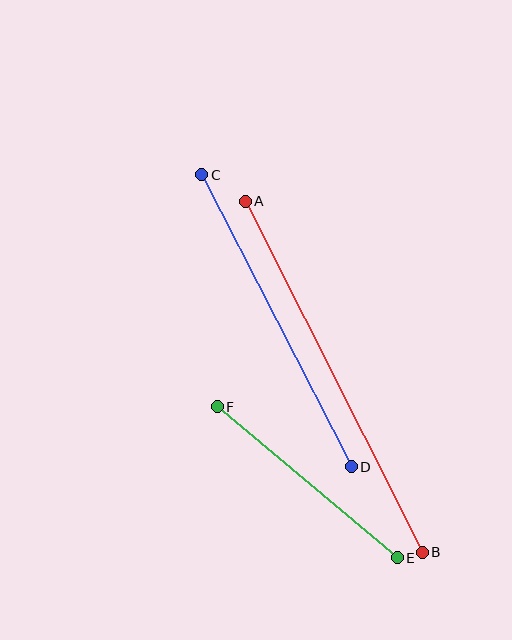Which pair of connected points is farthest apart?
Points A and B are farthest apart.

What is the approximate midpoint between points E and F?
The midpoint is at approximately (307, 482) pixels.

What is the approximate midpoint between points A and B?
The midpoint is at approximately (334, 377) pixels.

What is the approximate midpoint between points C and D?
The midpoint is at approximately (276, 321) pixels.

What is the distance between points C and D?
The distance is approximately 328 pixels.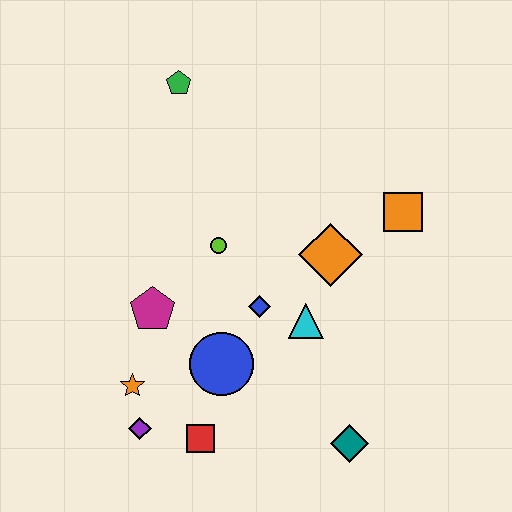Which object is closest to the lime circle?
The blue diamond is closest to the lime circle.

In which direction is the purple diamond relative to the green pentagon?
The purple diamond is below the green pentagon.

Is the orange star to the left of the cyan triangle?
Yes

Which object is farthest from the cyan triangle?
The green pentagon is farthest from the cyan triangle.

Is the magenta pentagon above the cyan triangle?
Yes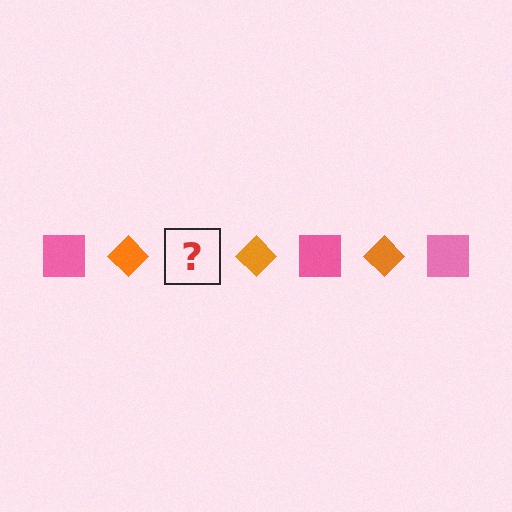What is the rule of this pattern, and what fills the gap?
The rule is that the pattern alternates between pink square and orange diamond. The gap should be filled with a pink square.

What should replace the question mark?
The question mark should be replaced with a pink square.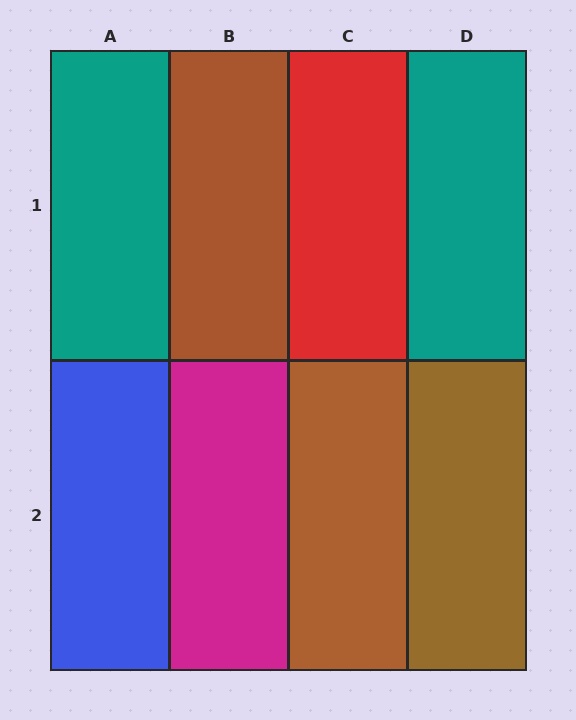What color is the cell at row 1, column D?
Teal.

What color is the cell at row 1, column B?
Brown.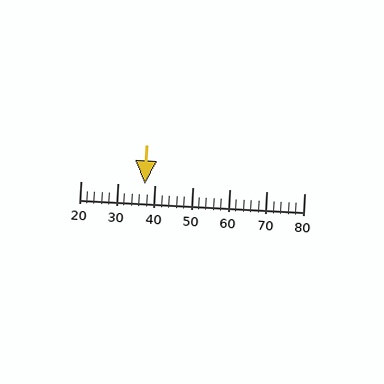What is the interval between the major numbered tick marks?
The major tick marks are spaced 10 units apart.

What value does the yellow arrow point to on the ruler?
The yellow arrow points to approximately 37.